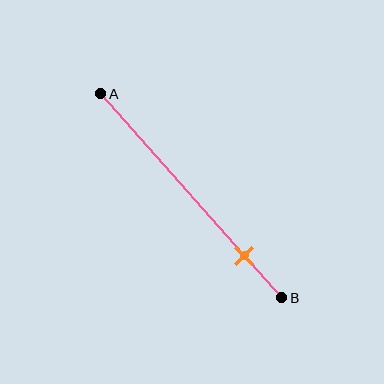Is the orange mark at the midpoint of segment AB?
No, the mark is at about 80% from A, not at the 50% midpoint.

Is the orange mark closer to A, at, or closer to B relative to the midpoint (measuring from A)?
The orange mark is closer to point B than the midpoint of segment AB.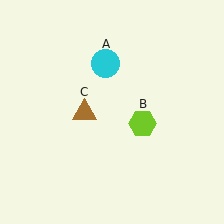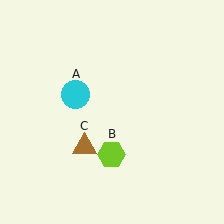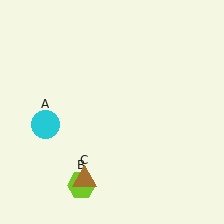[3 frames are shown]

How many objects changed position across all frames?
3 objects changed position: cyan circle (object A), lime hexagon (object B), brown triangle (object C).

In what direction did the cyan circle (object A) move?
The cyan circle (object A) moved down and to the left.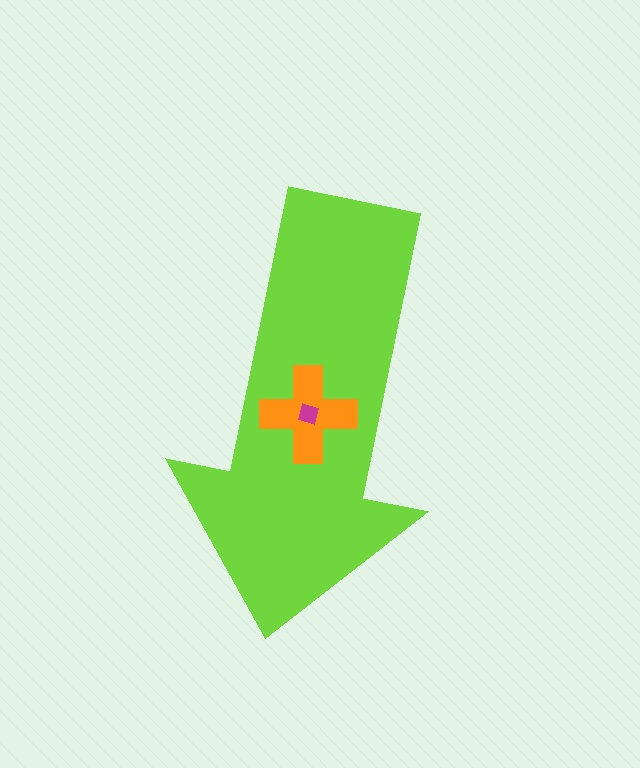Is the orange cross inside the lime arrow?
Yes.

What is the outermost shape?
The lime arrow.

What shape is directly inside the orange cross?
The magenta diamond.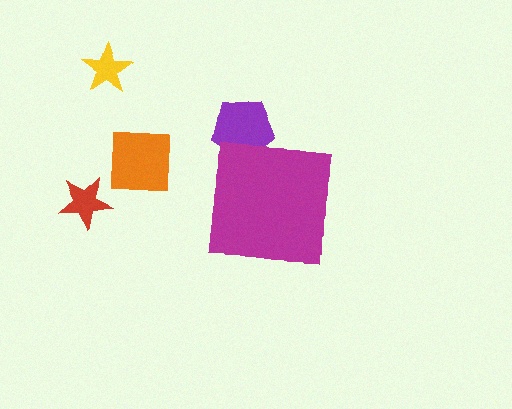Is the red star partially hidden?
No, the red star is fully visible.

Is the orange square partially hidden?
No, the orange square is fully visible.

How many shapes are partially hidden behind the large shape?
1 shape is partially hidden.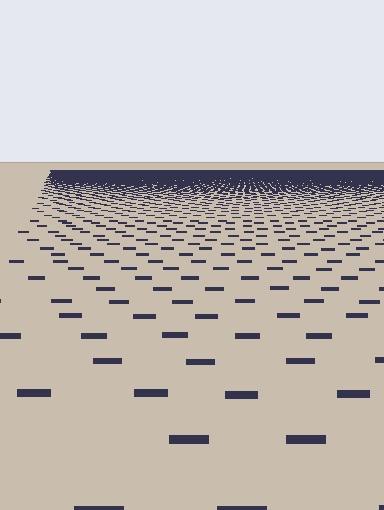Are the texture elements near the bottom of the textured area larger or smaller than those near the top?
Larger. Near the bottom, elements are closer to the viewer and appear at a bigger on-screen size.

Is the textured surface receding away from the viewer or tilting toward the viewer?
The surface is receding away from the viewer. Texture elements get smaller and denser toward the top.